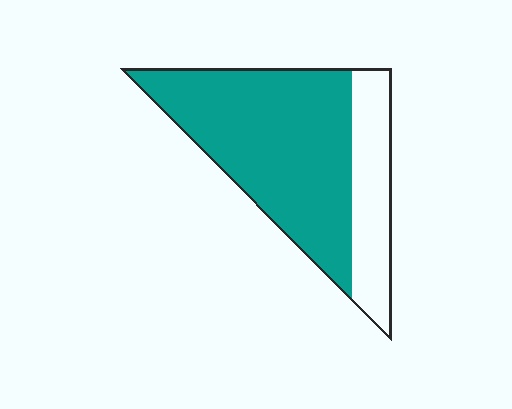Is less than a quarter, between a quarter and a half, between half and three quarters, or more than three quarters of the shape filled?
Between half and three quarters.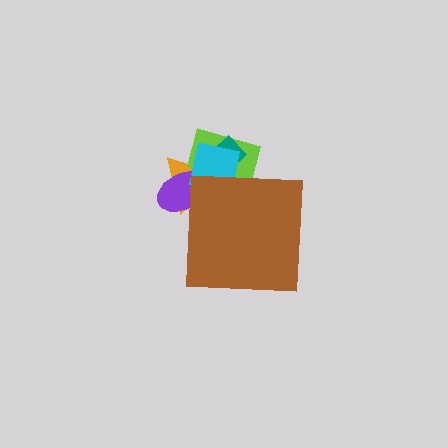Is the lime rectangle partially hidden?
Yes, the lime rectangle is partially hidden behind the brown square.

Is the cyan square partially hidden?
Yes, the cyan square is partially hidden behind the brown square.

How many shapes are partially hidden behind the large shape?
5 shapes are partially hidden.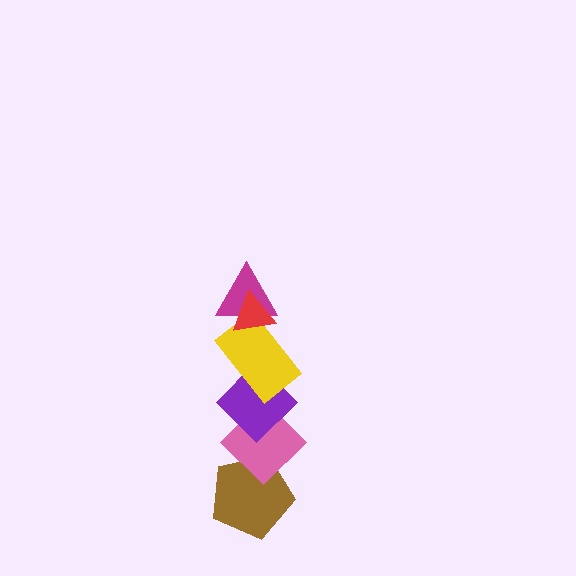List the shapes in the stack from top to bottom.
From top to bottom: the red triangle, the magenta triangle, the yellow rectangle, the purple diamond, the pink diamond, the brown pentagon.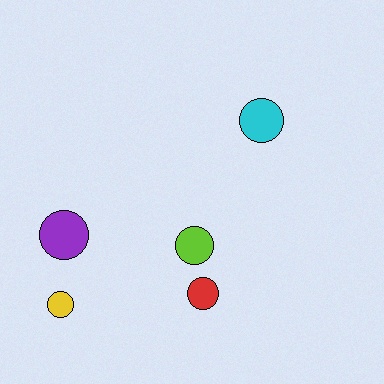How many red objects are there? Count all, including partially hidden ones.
There is 1 red object.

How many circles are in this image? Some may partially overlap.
There are 5 circles.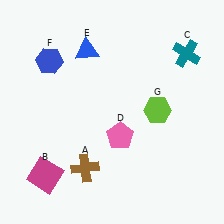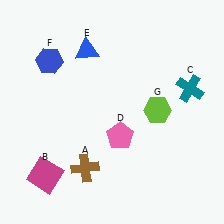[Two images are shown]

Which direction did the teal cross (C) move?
The teal cross (C) moved down.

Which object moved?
The teal cross (C) moved down.